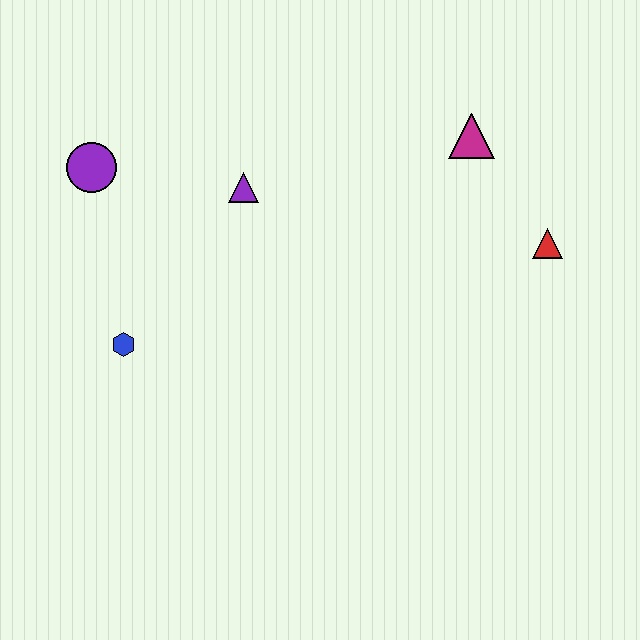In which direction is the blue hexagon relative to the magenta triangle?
The blue hexagon is to the left of the magenta triangle.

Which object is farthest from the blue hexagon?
The red triangle is farthest from the blue hexagon.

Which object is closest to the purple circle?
The purple triangle is closest to the purple circle.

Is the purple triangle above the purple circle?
No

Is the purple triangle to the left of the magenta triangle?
Yes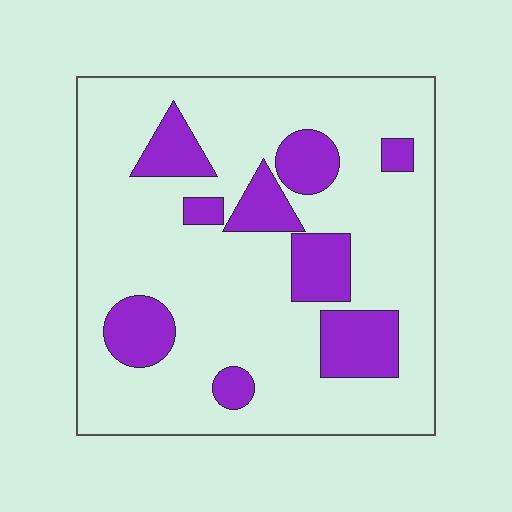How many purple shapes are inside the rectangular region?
9.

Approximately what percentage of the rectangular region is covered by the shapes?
Approximately 20%.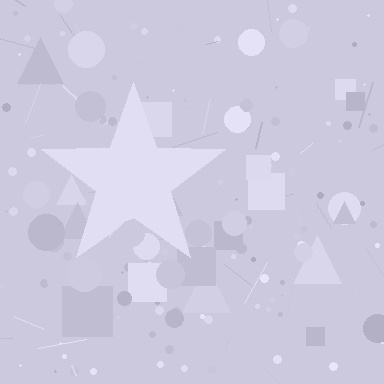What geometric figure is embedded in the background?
A star is embedded in the background.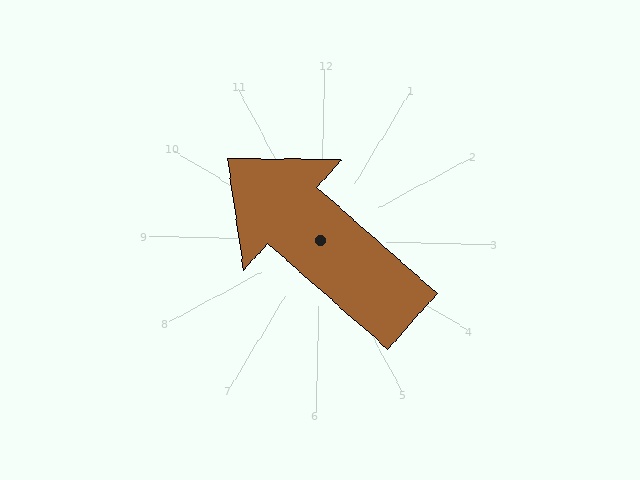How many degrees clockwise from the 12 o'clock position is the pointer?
Approximately 310 degrees.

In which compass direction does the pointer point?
Northwest.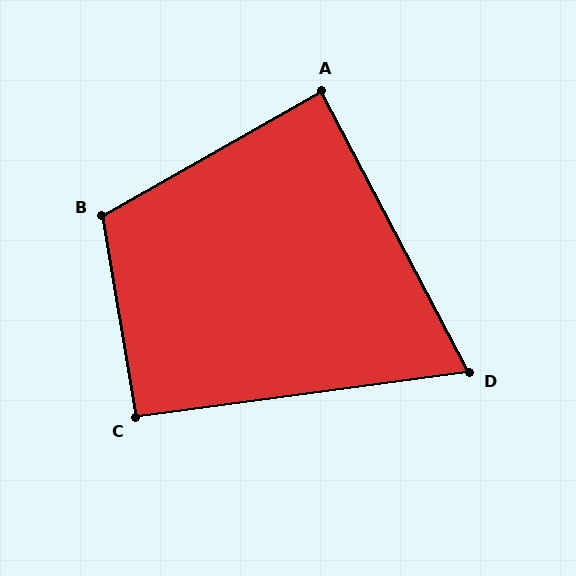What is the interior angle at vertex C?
Approximately 92 degrees (approximately right).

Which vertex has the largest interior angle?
B, at approximately 110 degrees.